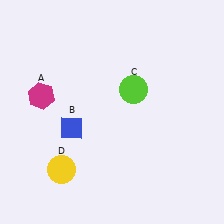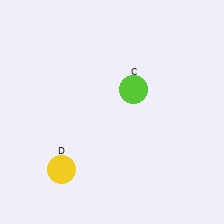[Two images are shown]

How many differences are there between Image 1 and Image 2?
There are 2 differences between the two images.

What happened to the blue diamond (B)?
The blue diamond (B) was removed in Image 2. It was in the bottom-left area of Image 1.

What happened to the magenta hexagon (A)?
The magenta hexagon (A) was removed in Image 2. It was in the top-left area of Image 1.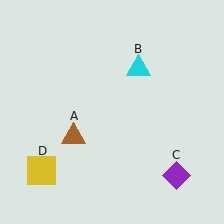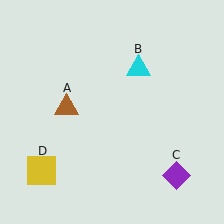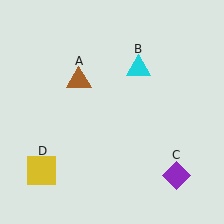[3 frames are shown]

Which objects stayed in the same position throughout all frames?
Cyan triangle (object B) and purple diamond (object C) and yellow square (object D) remained stationary.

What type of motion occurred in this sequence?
The brown triangle (object A) rotated clockwise around the center of the scene.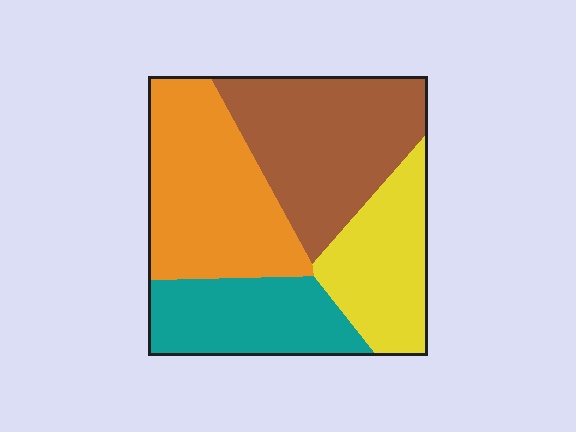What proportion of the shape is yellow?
Yellow covers about 20% of the shape.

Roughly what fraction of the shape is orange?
Orange takes up about one third (1/3) of the shape.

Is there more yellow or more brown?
Brown.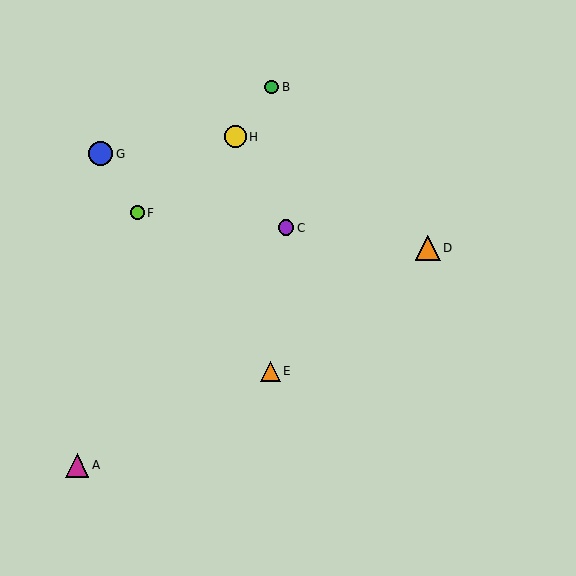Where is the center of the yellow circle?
The center of the yellow circle is at (235, 137).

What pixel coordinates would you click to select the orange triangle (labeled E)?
Click at (270, 371) to select the orange triangle E.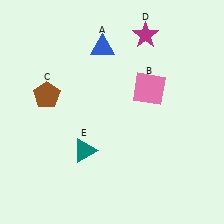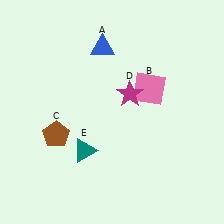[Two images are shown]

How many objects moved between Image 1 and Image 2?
2 objects moved between the two images.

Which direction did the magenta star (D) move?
The magenta star (D) moved down.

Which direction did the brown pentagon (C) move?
The brown pentagon (C) moved down.